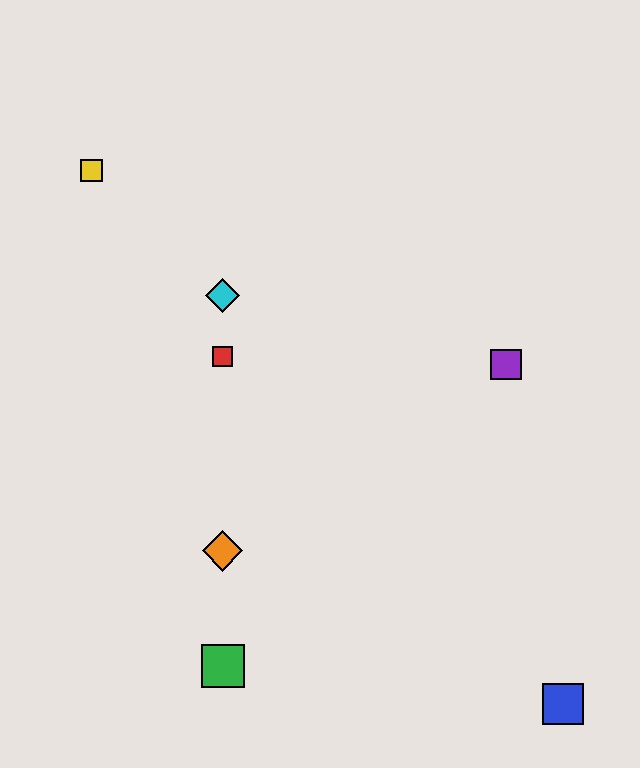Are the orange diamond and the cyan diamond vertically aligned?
Yes, both are at x≈223.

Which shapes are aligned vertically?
The red square, the green square, the orange diamond, the cyan diamond are aligned vertically.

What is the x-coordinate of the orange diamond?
The orange diamond is at x≈223.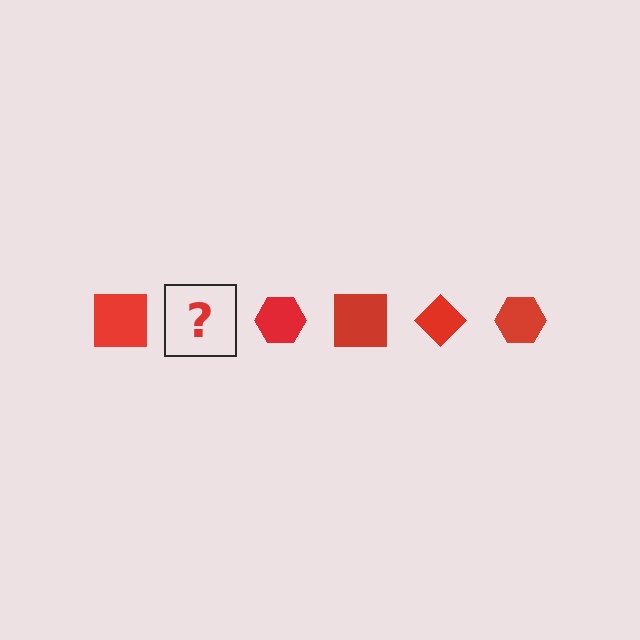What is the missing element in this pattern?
The missing element is a red diamond.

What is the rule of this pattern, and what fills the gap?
The rule is that the pattern cycles through square, diamond, hexagon shapes in red. The gap should be filled with a red diamond.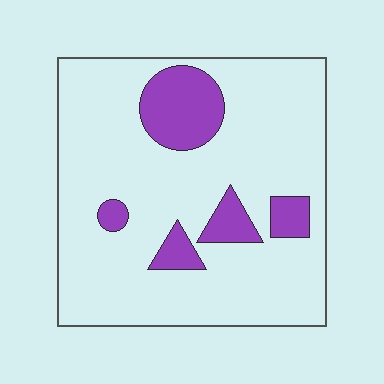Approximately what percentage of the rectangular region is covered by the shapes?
Approximately 15%.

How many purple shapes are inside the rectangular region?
5.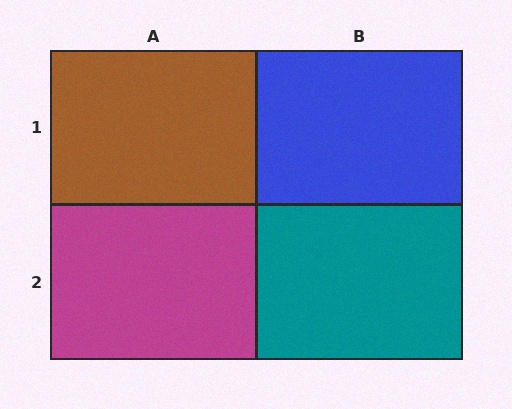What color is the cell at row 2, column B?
Teal.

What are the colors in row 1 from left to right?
Brown, blue.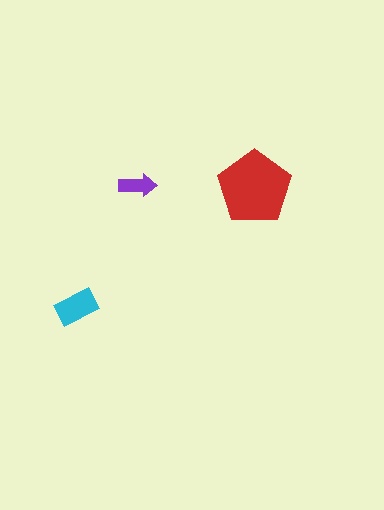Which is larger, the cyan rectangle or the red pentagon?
The red pentagon.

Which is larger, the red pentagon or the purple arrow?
The red pentagon.